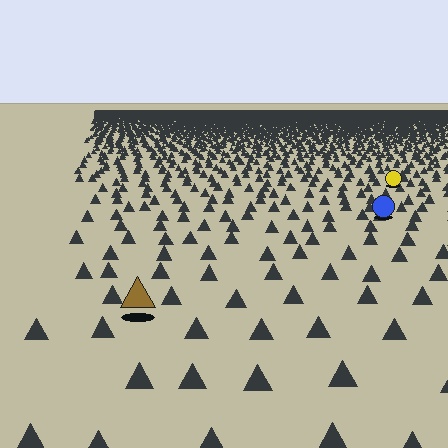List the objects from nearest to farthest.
From nearest to farthest: the brown triangle, the blue circle, the yellow circle.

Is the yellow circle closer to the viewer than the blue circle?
No. The blue circle is closer — you can tell from the texture gradient: the ground texture is coarser near it.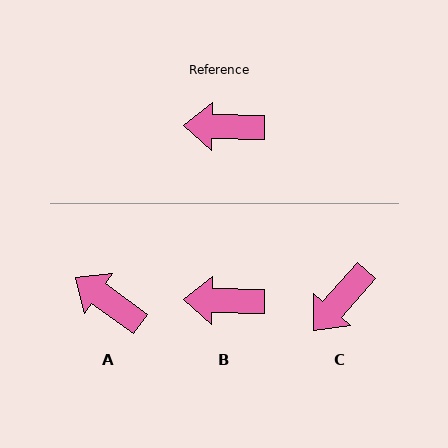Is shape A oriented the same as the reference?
No, it is off by about 34 degrees.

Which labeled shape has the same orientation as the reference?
B.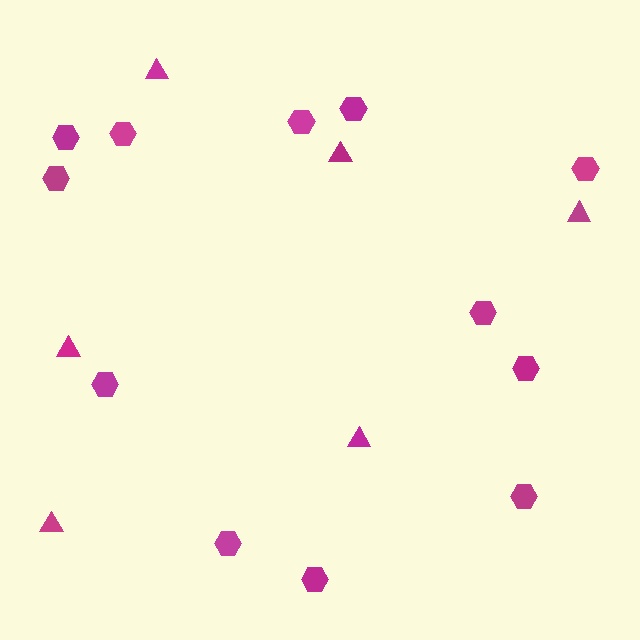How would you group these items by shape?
There are 2 groups: one group of hexagons (12) and one group of triangles (6).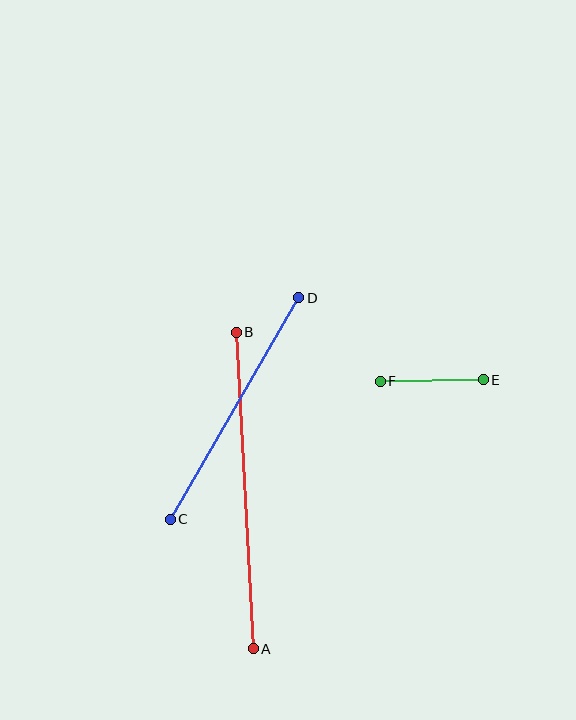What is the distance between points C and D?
The distance is approximately 256 pixels.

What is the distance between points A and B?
The distance is approximately 317 pixels.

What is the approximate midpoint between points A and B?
The midpoint is at approximately (245, 491) pixels.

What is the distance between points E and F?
The distance is approximately 103 pixels.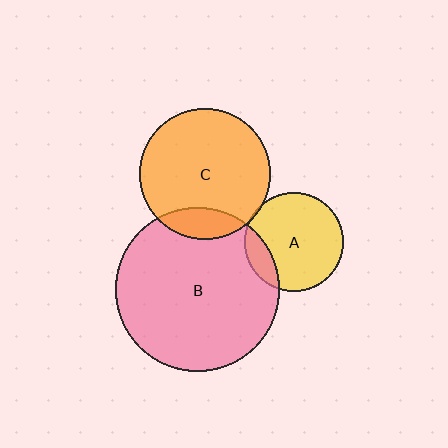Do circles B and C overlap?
Yes.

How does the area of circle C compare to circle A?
Approximately 1.8 times.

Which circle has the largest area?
Circle B (pink).